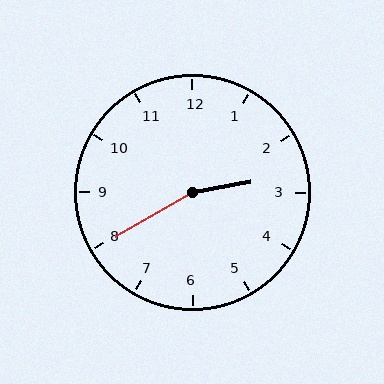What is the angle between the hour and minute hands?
Approximately 160 degrees.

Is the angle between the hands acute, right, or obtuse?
It is obtuse.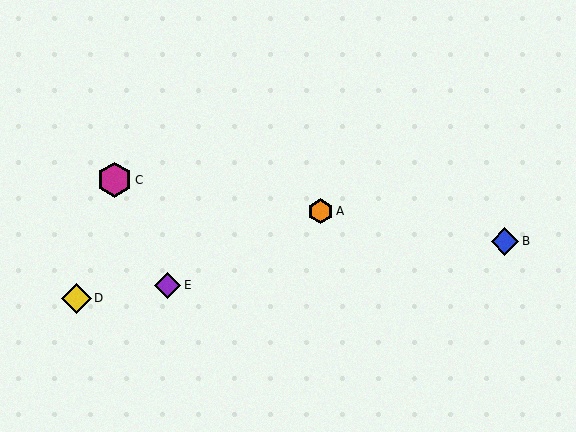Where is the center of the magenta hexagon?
The center of the magenta hexagon is at (115, 180).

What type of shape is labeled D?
Shape D is a yellow diamond.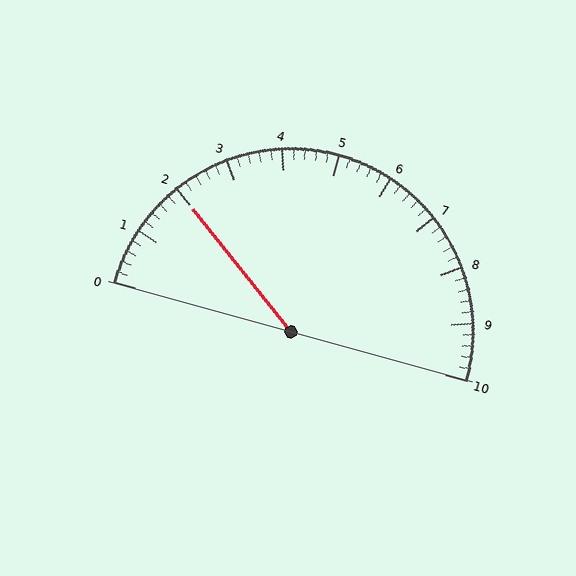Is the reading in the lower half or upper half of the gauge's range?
The reading is in the lower half of the range (0 to 10).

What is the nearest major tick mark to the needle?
The nearest major tick mark is 2.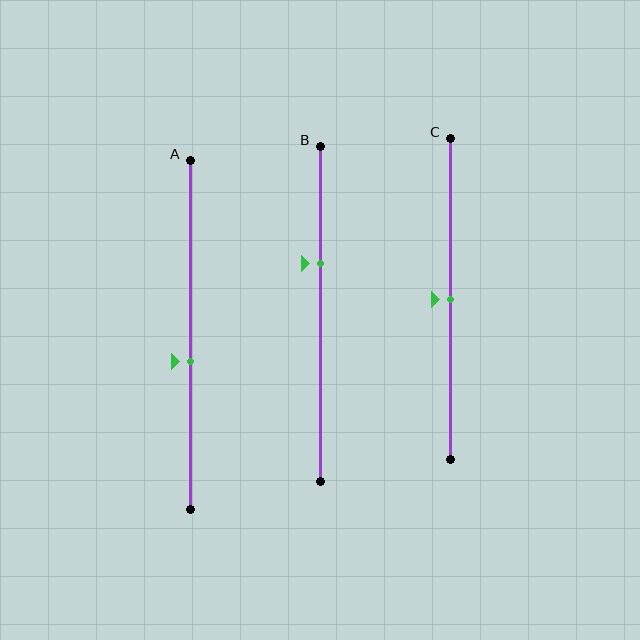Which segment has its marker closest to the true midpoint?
Segment C has its marker closest to the true midpoint.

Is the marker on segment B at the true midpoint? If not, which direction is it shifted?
No, the marker on segment B is shifted upward by about 15% of the segment length.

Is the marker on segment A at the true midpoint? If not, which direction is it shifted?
No, the marker on segment A is shifted downward by about 8% of the segment length.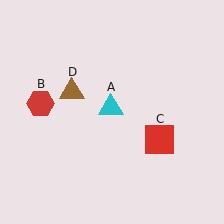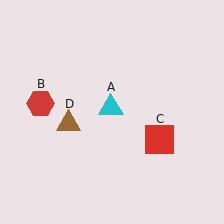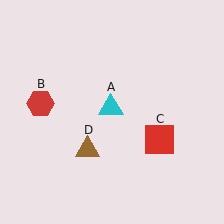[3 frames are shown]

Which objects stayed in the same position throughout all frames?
Cyan triangle (object A) and red hexagon (object B) and red square (object C) remained stationary.